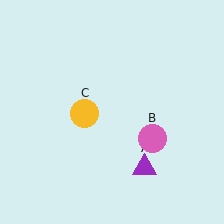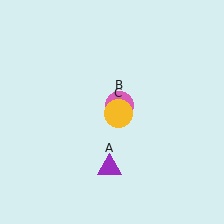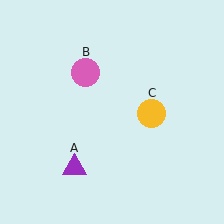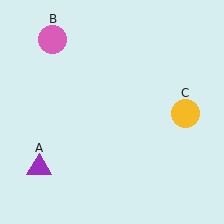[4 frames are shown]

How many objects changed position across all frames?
3 objects changed position: purple triangle (object A), pink circle (object B), yellow circle (object C).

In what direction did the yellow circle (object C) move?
The yellow circle (object C) moved right.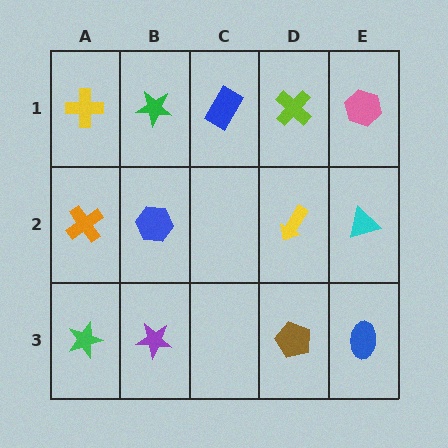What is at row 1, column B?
A green star.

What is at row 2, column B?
A blue hexagon.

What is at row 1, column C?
A blue rectangle.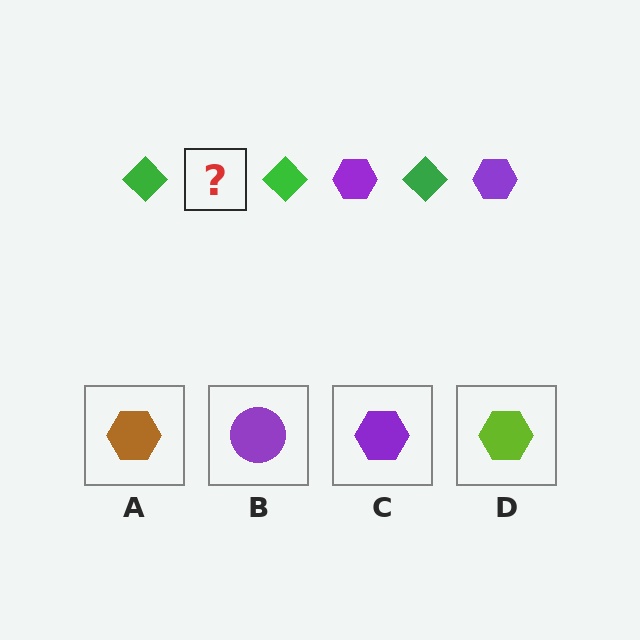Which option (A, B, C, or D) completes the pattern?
C.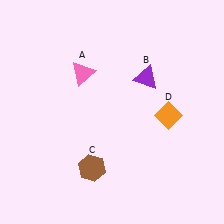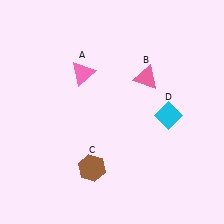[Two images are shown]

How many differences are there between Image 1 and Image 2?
There are 2 differences between the two images.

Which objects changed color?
B changed from purple to pink. D changed from orange to cyan.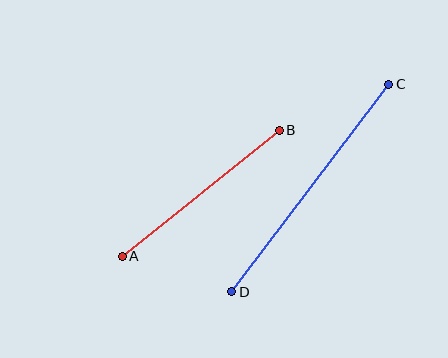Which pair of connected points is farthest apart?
Points C and D are farthest apart.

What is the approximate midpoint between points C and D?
The midpoint is at approximately (310, 188) pixels.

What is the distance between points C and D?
The distance is approximately 260 pixels.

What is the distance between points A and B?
The distance is approximately 202 pixels.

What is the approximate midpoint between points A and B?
The midpoint is at approximately (201, 193) pixels.